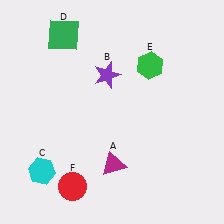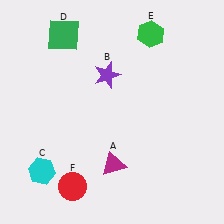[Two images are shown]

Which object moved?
The green hexagon (E) moved up.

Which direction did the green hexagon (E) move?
The green hexagon (E) moved up.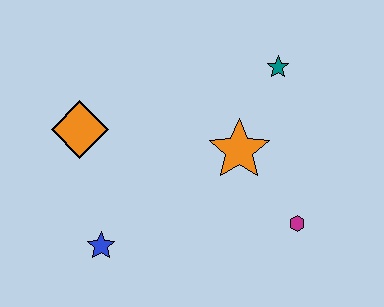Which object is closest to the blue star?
The orange diamond is closest to the blue star.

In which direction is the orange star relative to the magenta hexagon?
The orange star is above the magenta hexagon.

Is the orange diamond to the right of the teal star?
No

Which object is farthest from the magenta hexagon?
The orange diamond is farthest from the magenta hexagon.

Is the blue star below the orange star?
Yes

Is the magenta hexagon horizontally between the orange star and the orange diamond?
No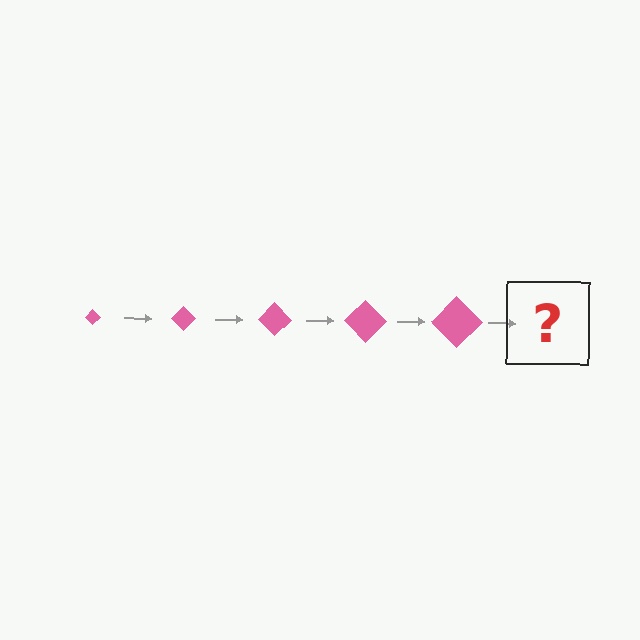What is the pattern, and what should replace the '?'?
The pattern is that the diamond gets progressively larger each step. The '?' should be a pink diamond, larger than the previous one.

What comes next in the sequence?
The next element should be a pink diamond, larger than the previous one.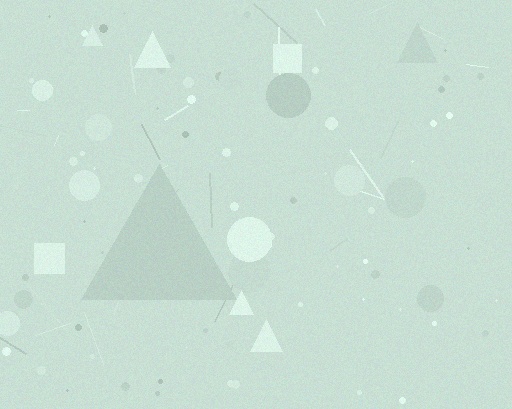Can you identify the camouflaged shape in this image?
The camouflaged shape is a triangle.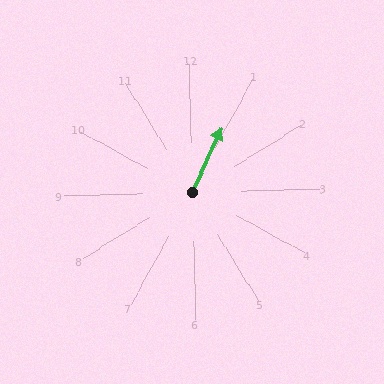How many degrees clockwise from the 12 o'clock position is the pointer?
Approximately 26 degrees.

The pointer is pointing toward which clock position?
Roughly 1 o'clock.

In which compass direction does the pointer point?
Northeast.